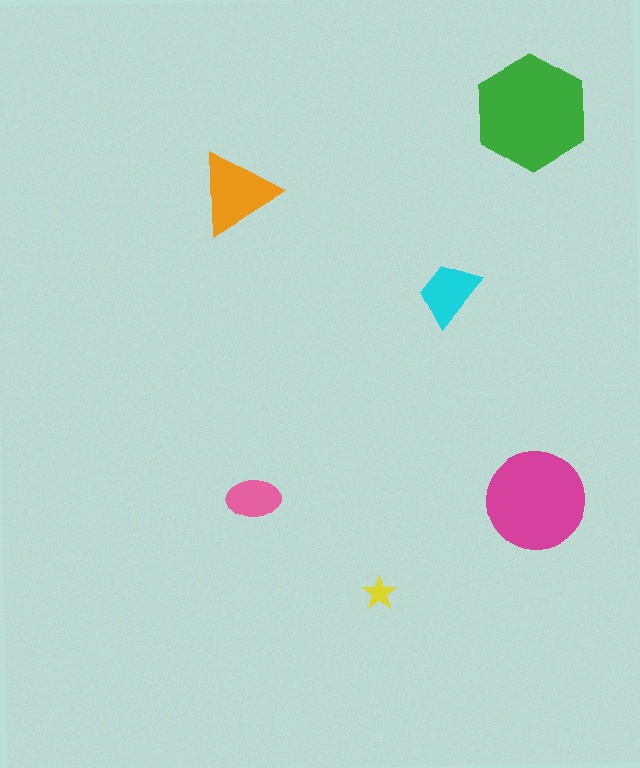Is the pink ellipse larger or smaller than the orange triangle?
Smaller.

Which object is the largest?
The green hexagon.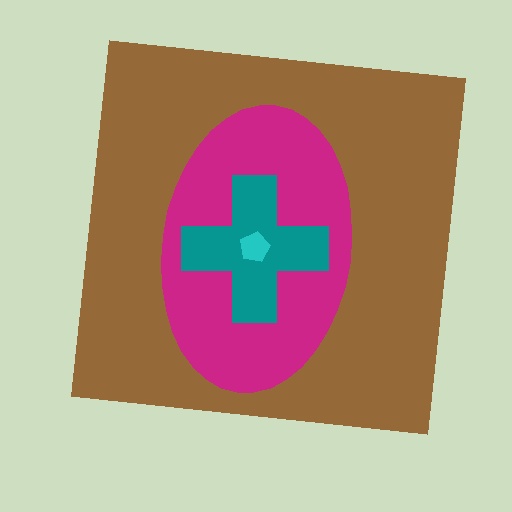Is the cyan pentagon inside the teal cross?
Yes.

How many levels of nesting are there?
4.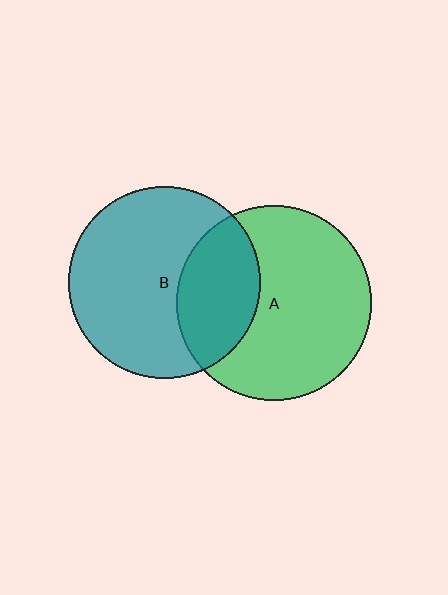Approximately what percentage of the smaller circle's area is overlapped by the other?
Approximately 30%.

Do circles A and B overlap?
Yes.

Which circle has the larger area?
Circle A (green).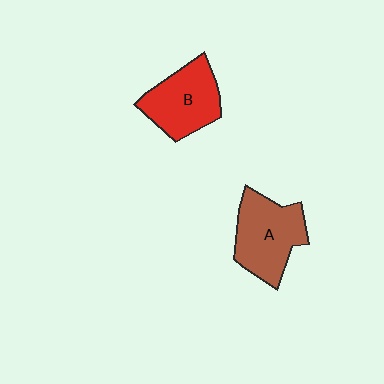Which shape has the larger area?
Shape A (brown).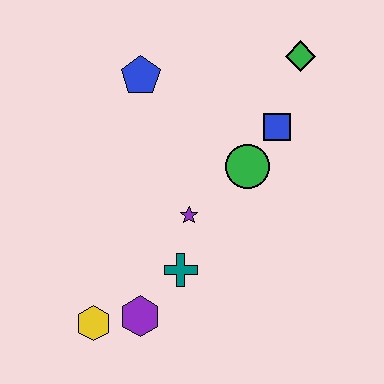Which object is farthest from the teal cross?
The green diamond is farthest from the teal cross.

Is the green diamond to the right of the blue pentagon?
Yes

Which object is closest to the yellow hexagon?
The purple hexagon is closest to the yellow hexagon.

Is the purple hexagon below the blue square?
Yes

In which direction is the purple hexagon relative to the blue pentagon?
The purple hexagon is below the blue pentagon.